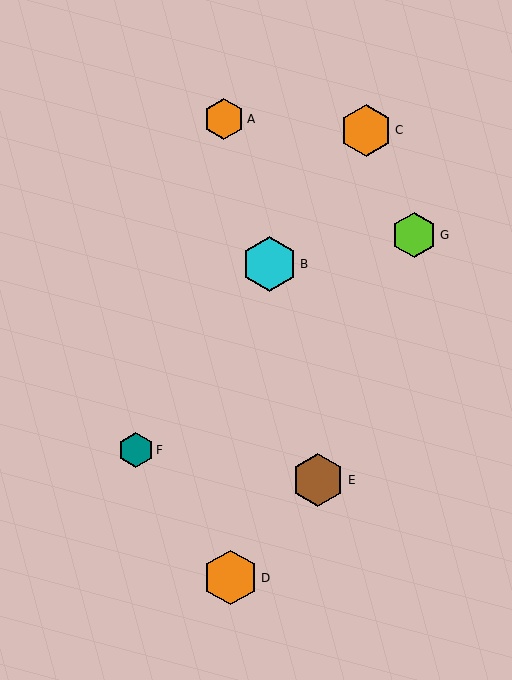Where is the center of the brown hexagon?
The center of the brown hexagon is at (318, 480).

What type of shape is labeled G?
Shape G is a lime hexagon.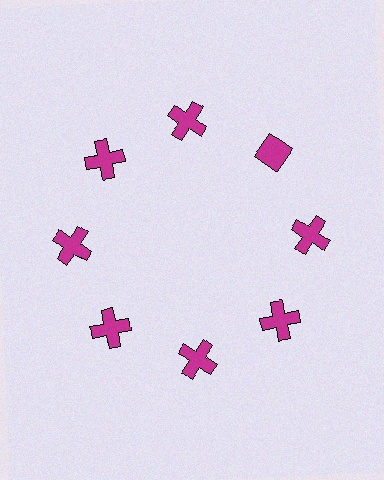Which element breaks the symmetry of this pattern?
The magenta diamond at roughly the 2 o'clock position breaks the symmetry. All other shapes are magenta crosses.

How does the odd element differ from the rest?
It has a different shape: diamond instead of cross.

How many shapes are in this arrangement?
There are 8 shapes arranged in a ring pattern.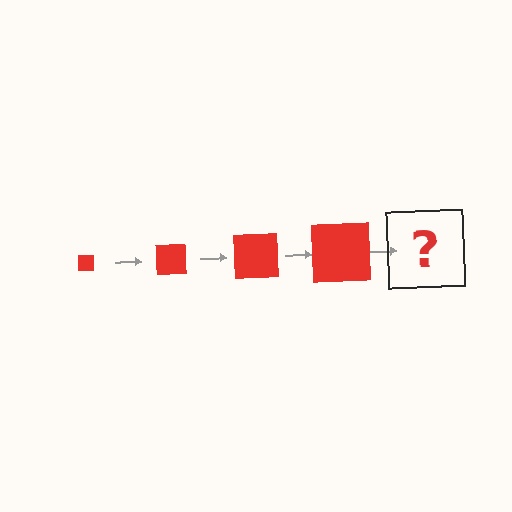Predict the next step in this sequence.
The next step is a red square, larger than the previous one.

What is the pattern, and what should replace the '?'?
The pattern is that the square gets progressively larger each step. The '?' should be a red square, larger than the previous one.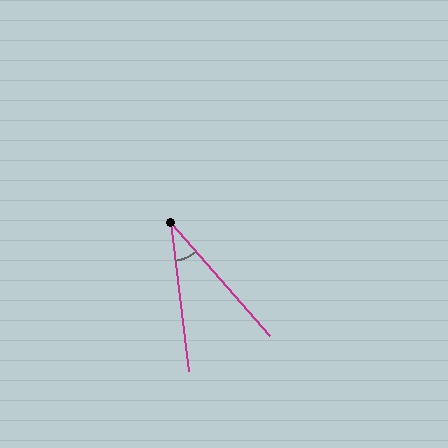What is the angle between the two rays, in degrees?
Approximately 34 degrees.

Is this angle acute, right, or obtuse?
It is acute.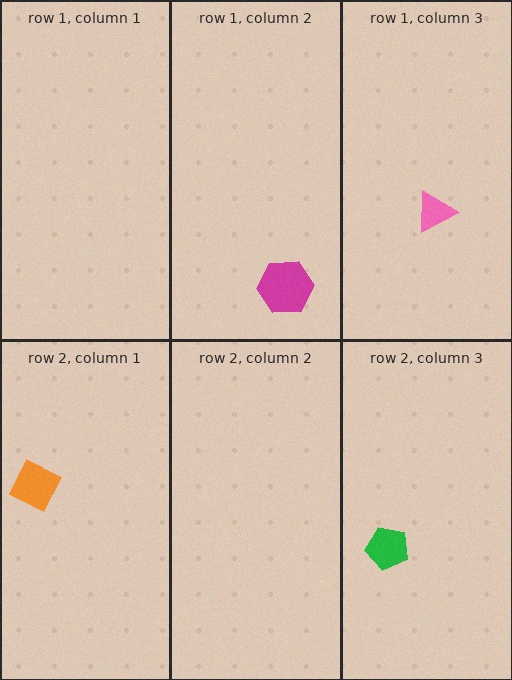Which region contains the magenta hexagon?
The row 1, column 2 region.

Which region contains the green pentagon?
The row 2, column 3 region.